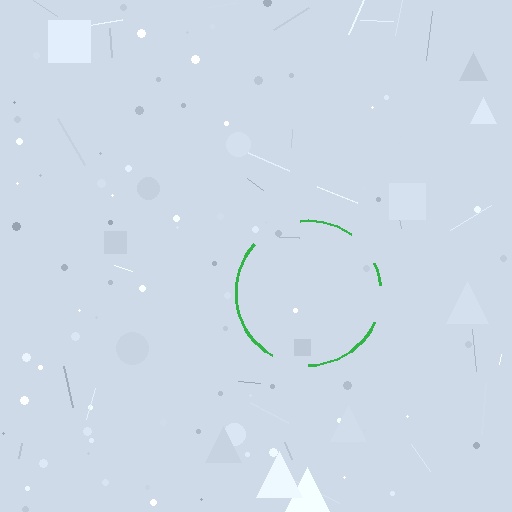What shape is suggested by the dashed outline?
The dashed outline suggests a circle.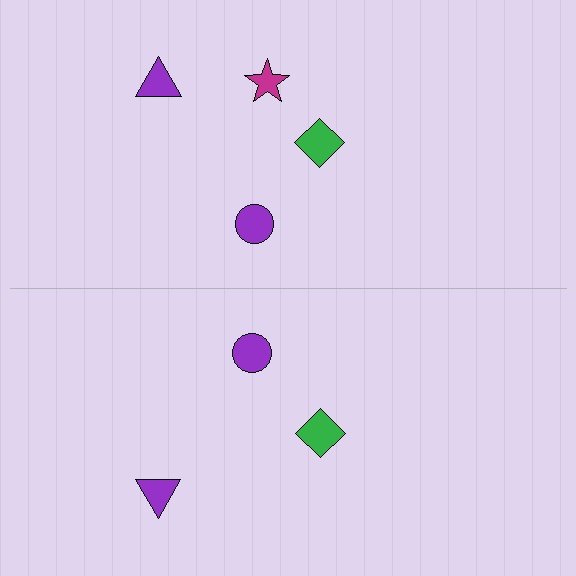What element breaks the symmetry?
A magenta star is missing from the bottom side.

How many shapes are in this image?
There are 7 shapes in this image.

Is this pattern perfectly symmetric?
No, the pattern is not perfectly symmetric. A magenta star is missing from the bottom side.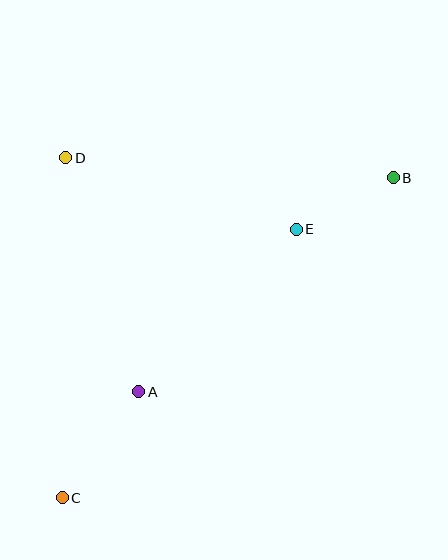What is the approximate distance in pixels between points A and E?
The distance between A and E is approximately 226 pixels.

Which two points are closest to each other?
Points B and E are closest to each other.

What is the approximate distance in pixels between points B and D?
The distance between B and D is approximately 328 pixels.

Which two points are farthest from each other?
Points B and C are farthest from each other.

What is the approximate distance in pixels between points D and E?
The distance between D and E is approximately 241 pixels.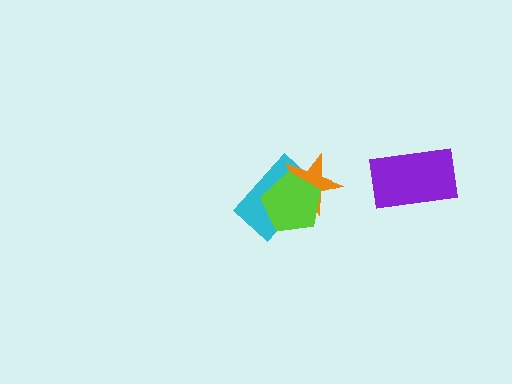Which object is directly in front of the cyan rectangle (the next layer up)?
The orange star is directly in front of the cyan rectangle.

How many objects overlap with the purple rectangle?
0 objects overlap with the purple rectangle.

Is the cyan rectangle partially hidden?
Yes, it is partially covered by another shape.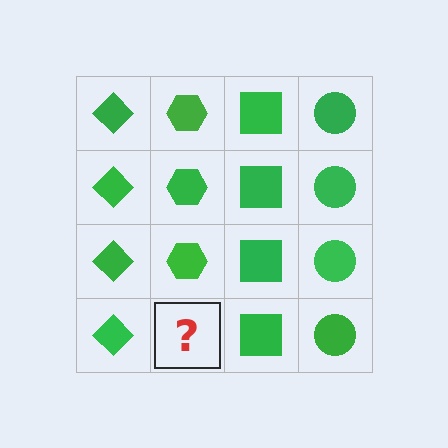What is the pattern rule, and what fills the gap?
The rule is that each column has a consistent shape. The gap should be filled with a green hexagon.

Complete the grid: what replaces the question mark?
The question mark should be replaced with a green hexagon.